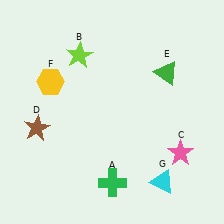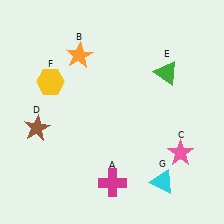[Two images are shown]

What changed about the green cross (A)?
In Image 1, A is green. In Image 2, it changed to magenta.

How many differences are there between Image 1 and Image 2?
There are 2 differences between the two images.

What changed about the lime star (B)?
In Image 1, B is lime. In Image 2, it changed to orange.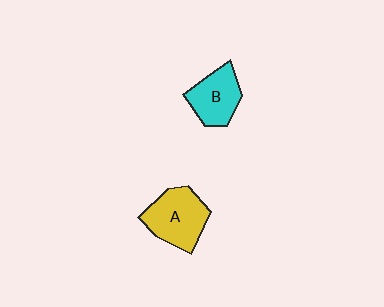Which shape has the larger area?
Shape A (yellow).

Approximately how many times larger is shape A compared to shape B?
Approximately 1.3 times.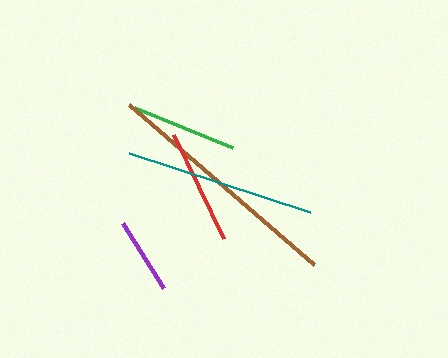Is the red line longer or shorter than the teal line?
The teal line is longer than the red line.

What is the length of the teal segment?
The teal segment is approximately 191 pixels long.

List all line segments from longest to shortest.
From longest to shortest: brown, teal, red, green, purple.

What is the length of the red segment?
The red segment is approximately 115 pixels long.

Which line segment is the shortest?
The purple line is the shortest at approximately 77 pixels.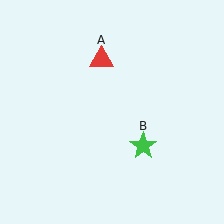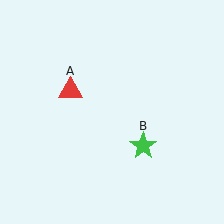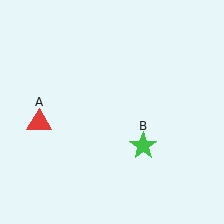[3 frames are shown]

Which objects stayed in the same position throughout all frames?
Green star (object B) remained stationary.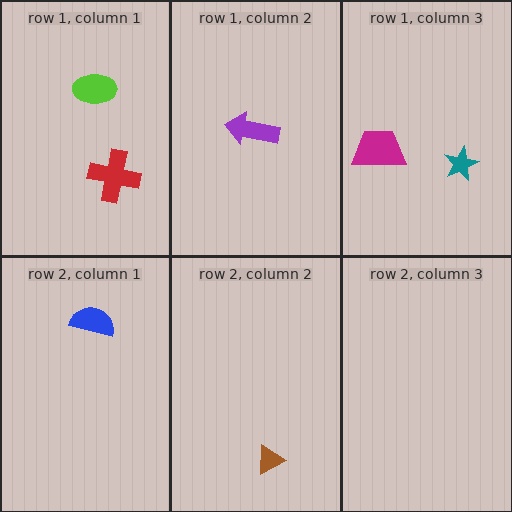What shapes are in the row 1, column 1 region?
The lime ellipse, the red cross.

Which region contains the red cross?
The row 1, column 1 region.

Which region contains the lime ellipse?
The row 1, column 1 region.